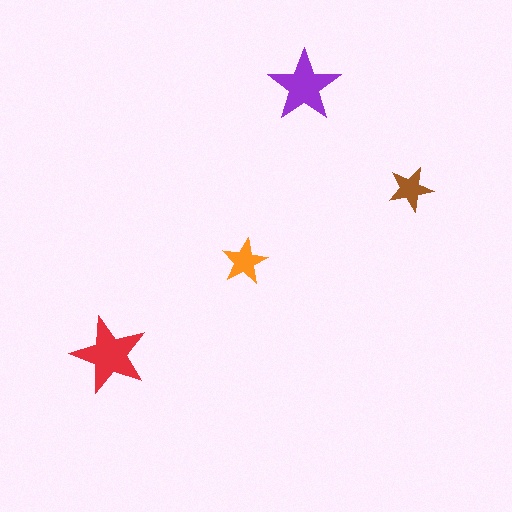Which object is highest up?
The purple star is topmost.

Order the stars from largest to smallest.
the red one, the purple one, the orange one, the brown one.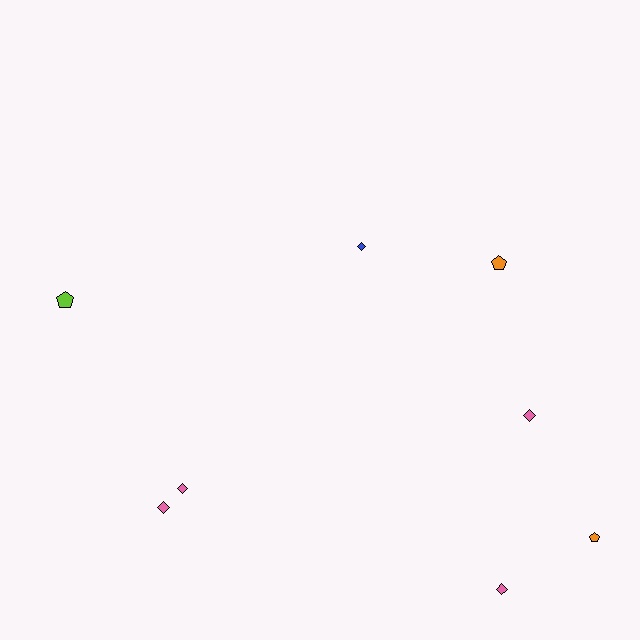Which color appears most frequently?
Pink, with 4 objects.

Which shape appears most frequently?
Diamond, with 5 objects.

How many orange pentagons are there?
There are 2 orange pentagons.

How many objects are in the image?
There are 8 objects.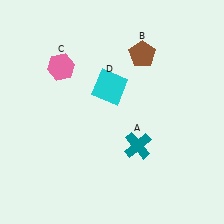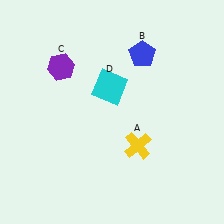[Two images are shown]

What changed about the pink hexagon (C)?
In Image 1, C is pink. In Image 2, it changed to purple.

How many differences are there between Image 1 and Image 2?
There are 3 differences between the two images.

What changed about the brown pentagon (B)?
In Image 1, B is brown. In Image 2, it changed to blue.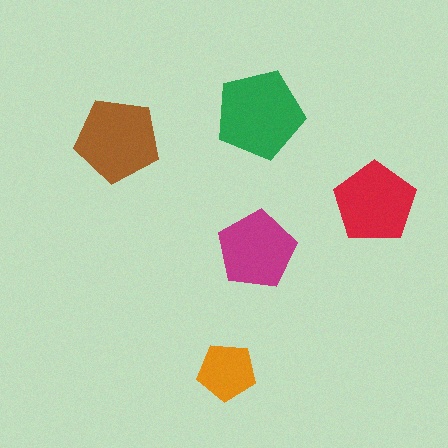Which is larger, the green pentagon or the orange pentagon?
The green one.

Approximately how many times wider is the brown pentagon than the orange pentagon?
About 1.5 times wider.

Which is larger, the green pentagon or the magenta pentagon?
The green one.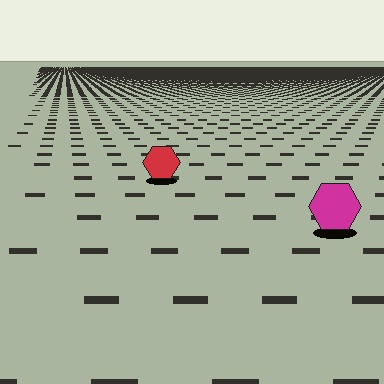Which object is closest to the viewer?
The magenta hexagon is closest. The texture marks near it are larger and more spread out.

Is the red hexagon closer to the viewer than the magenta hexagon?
No. The magenta hexagon is closer — you can tell from the texture gradient: the ground texture is coarser near it.